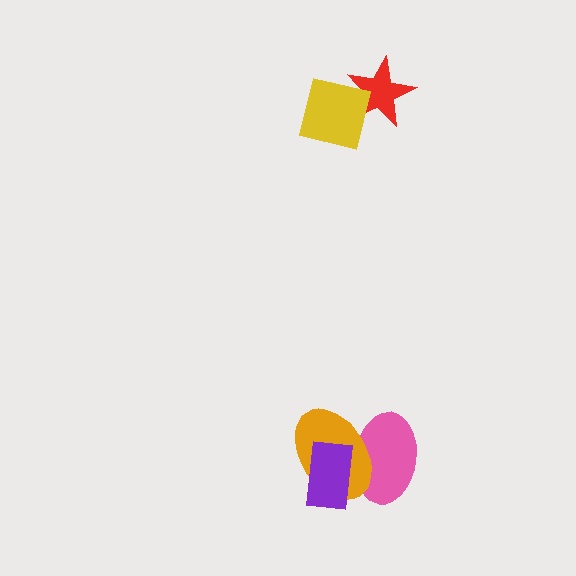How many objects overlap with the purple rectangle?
2 objects overlap with the purple rectangle.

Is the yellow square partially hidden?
No, no other shape covers it.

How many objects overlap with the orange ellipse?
2 objects overlap with the orange ellipse.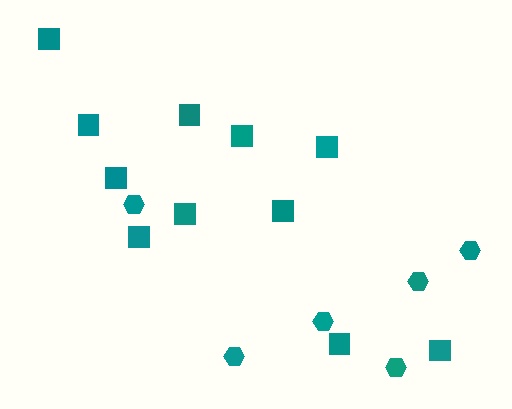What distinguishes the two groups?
There are 2 groups: one group of hexagons (6) and one group of squares (11).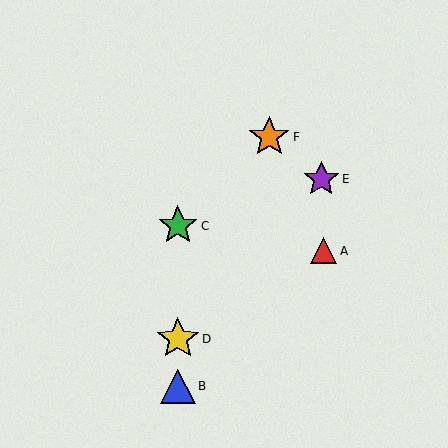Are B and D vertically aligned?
Yes, both are at x≈178.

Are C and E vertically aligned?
No, C is at x≈178 and E is at x≈321.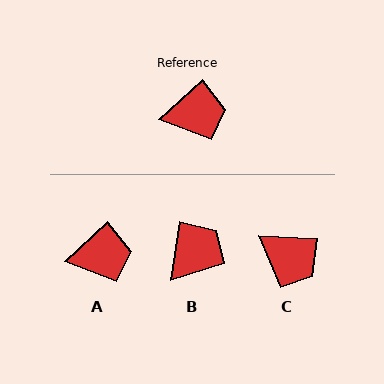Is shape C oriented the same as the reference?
No, it is off by about 46 degrees.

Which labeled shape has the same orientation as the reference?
A.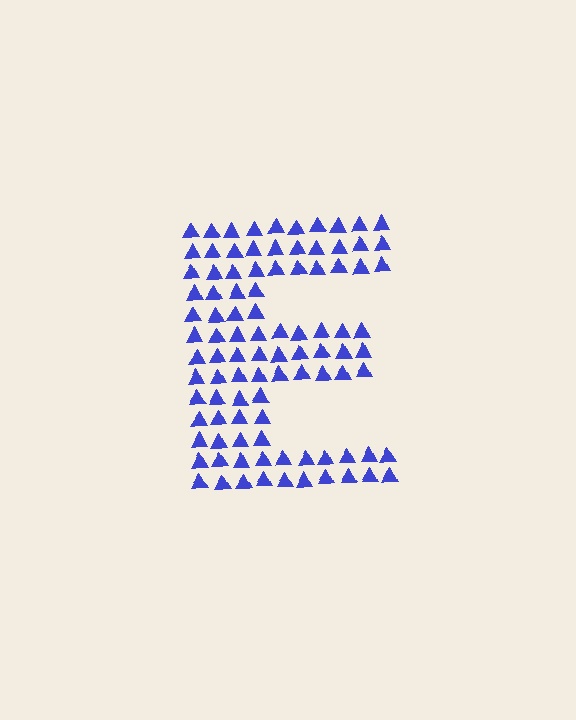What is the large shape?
The large shape is the letter E.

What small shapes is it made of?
It is made of small triangles.